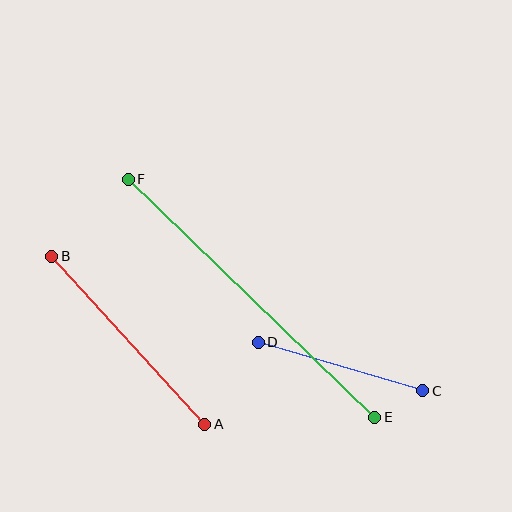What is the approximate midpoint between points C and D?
The midpoint is at approximately (341, 367) pixels.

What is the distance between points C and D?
The distance is approximately 171 pixels.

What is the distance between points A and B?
The distance is approximately 227 pixels.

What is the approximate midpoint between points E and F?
The midpoint is at approximately (252, 298) pixels.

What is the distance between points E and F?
The distance is approximately 342 pixels.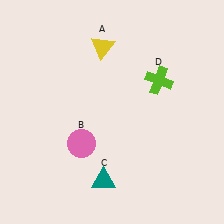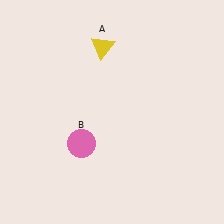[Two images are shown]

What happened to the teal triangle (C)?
The teal triangle (C) was removed in Image 2. It was in the bottom-left area of Image 1.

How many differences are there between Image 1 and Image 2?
There are 2 differences between the two images.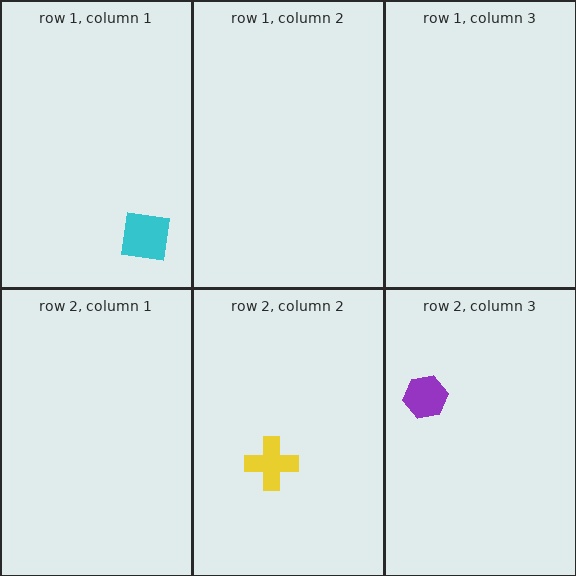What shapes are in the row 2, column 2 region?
The yellow cross.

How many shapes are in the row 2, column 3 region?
1.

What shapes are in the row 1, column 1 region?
The cyan square.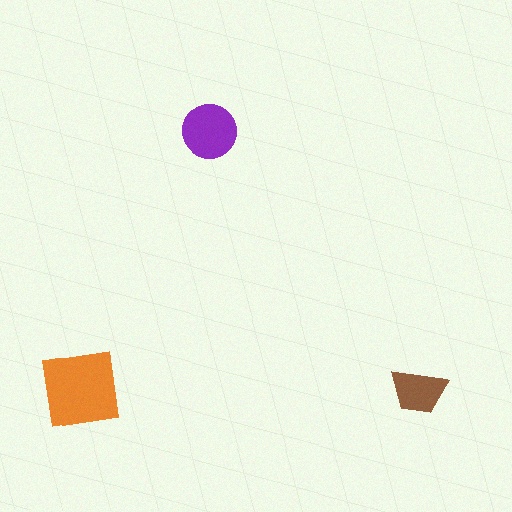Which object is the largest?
The orange square.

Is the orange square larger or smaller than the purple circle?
Larger.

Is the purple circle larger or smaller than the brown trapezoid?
Larger.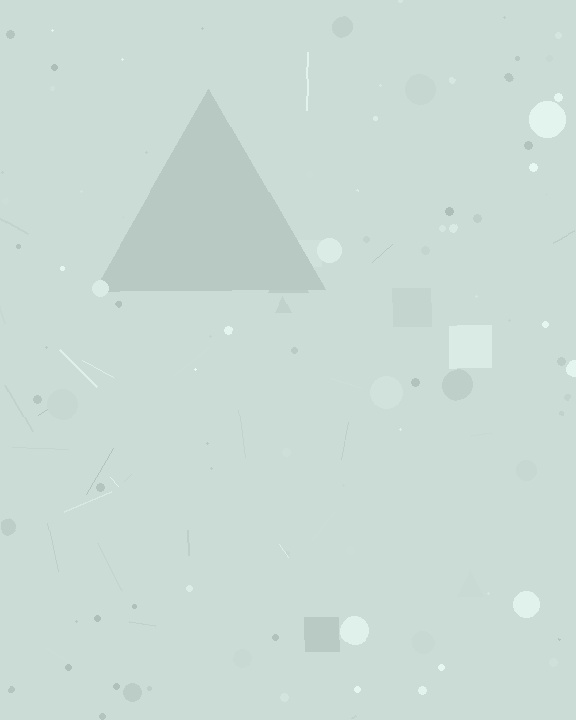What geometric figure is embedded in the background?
A triangle is embedded in the background.